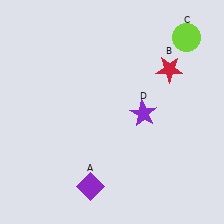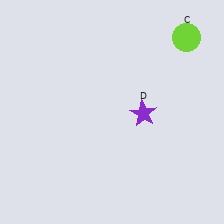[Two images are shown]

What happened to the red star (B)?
The red star (B) was removed in Image 2. It was in the top-right area of Image 1.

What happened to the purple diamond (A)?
The purple diamond (A) was removed in Image 2. It was in the bottom-left area of Image 1.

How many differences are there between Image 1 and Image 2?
There are 2 differences between the two images.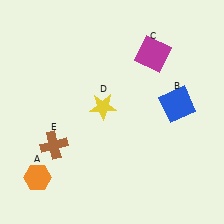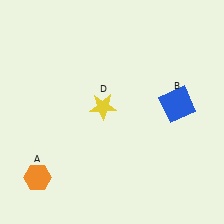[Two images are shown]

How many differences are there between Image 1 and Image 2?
There are 2 differences between the two images.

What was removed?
The brown cross (E), the magenta square (C) were removed in Image 2.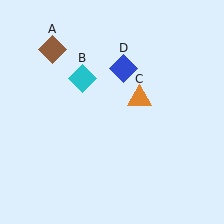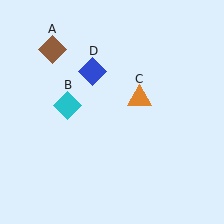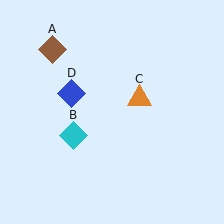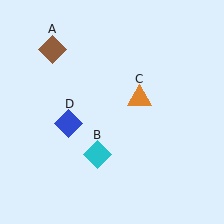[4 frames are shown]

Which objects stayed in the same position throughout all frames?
Brown diamond (object A) and orange triangle (object C) remained stationary.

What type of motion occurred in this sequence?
The cyan diamond (object B), blue diamond (object D) rotated counterclockwise around the center of the scene.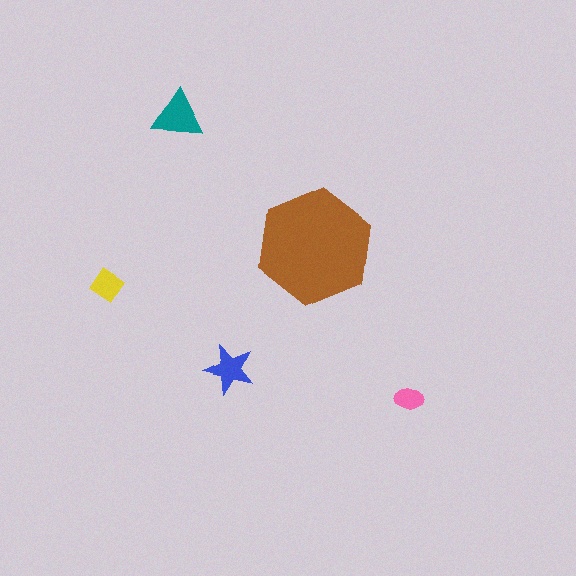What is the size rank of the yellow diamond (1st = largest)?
4th.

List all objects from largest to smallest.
The brown hexagon, the teal triangle, the blue star, the yellow diamond, the pink ellipse.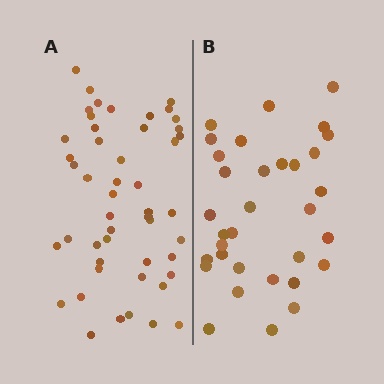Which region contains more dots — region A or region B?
Region A (the left region) has more dots.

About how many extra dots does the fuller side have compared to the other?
Region A has approximately 15 more dots than region B.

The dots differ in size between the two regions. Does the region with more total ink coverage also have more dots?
No. Region B has more total ink coverage because its dots are larger, but region A actually contains more individual dots. Total area can be misleading — the number of items is what matters here.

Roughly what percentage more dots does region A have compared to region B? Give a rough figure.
About 50% more.